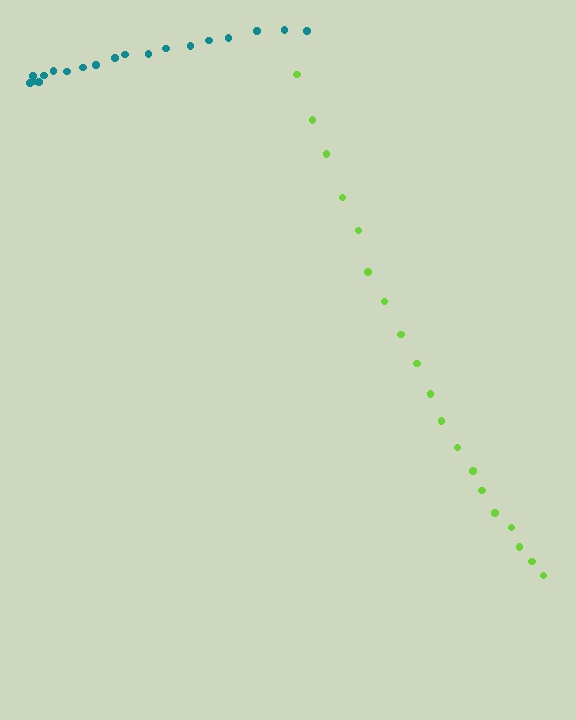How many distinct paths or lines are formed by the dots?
There are 2 distinct paths.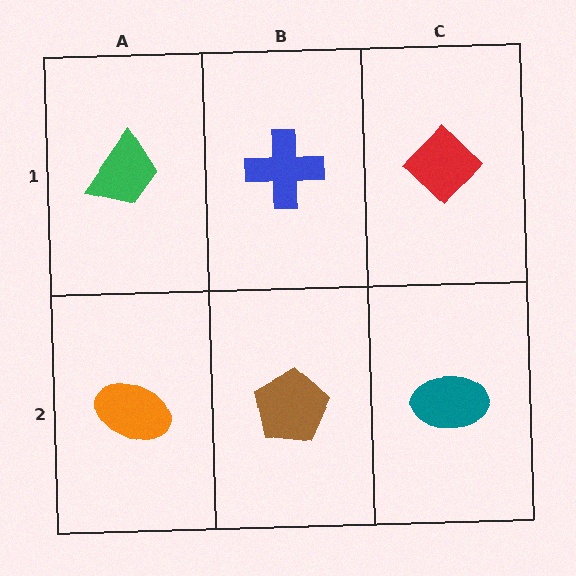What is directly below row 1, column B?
A brown pentagon.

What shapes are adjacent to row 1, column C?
A teal ellipse (row 2, column C), a blue cross (row 1, column B).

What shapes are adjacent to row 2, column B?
A blue cross (row 1, column B), an orange ellipse (row 2, column A), a teal ellipse (row 2, column C).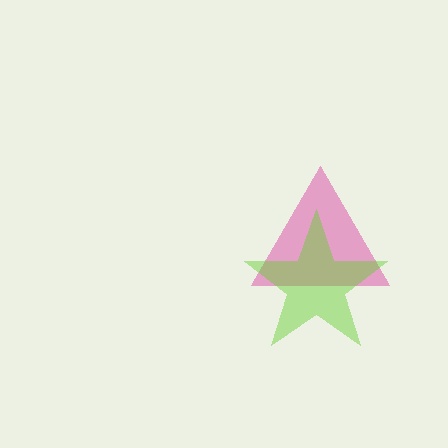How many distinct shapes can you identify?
There are 2 distinct shapes: a pink triangle, a lime star.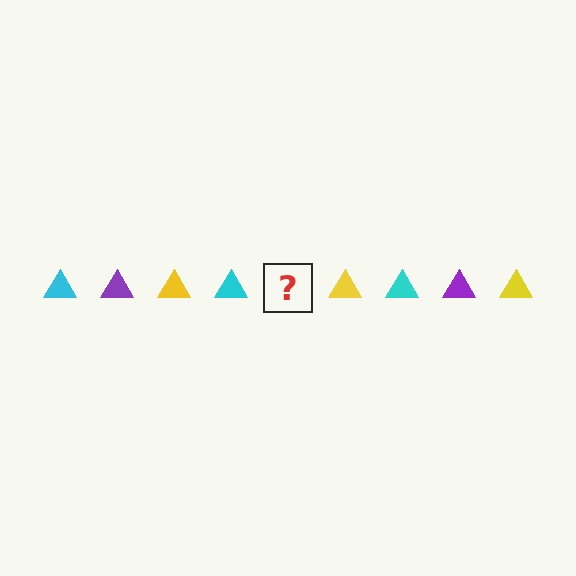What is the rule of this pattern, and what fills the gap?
The rule is that the pattern cycles through cyan, purple, yellow triangles. The gap should be filled with a purple triangle.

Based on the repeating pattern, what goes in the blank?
The blank should be a purple triangle.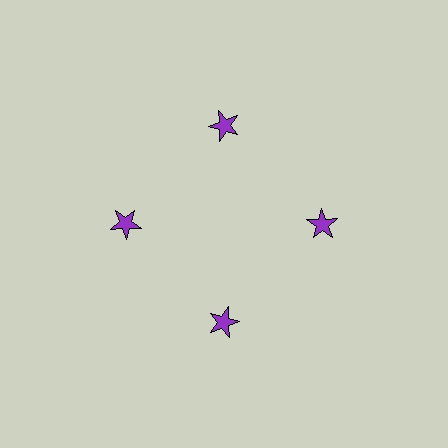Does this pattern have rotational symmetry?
Yes, this pattern has 4-fold rotational symmetry. It looks the same after rotating 90 degrees around the center.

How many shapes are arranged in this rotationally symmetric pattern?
There are 4 shapes, arranged in 4 groups of 1.